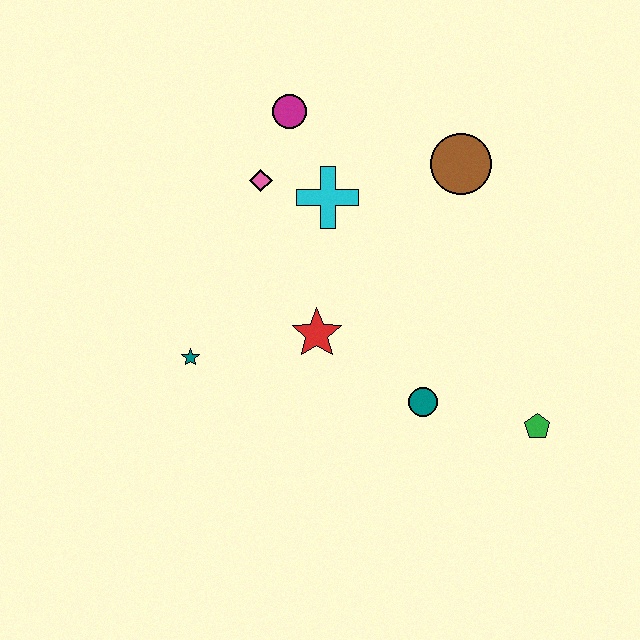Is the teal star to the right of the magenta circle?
No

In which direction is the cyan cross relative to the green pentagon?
The cyan cross is above the green pentagon.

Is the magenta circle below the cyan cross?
No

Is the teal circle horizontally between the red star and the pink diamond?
No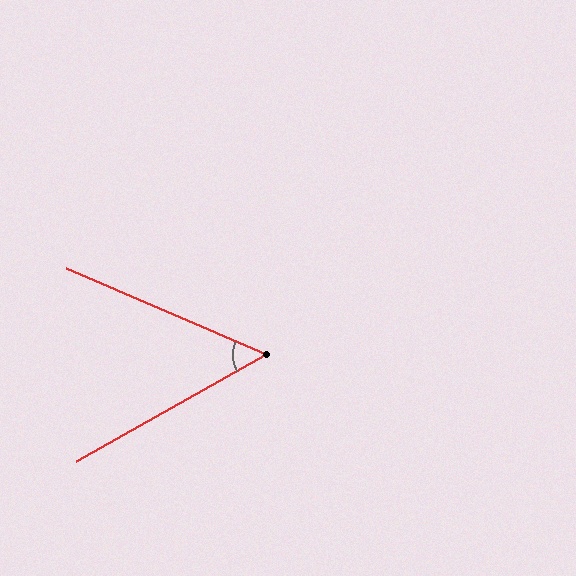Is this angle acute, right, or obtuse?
It is acute.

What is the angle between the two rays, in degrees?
Approximately 52 degrees.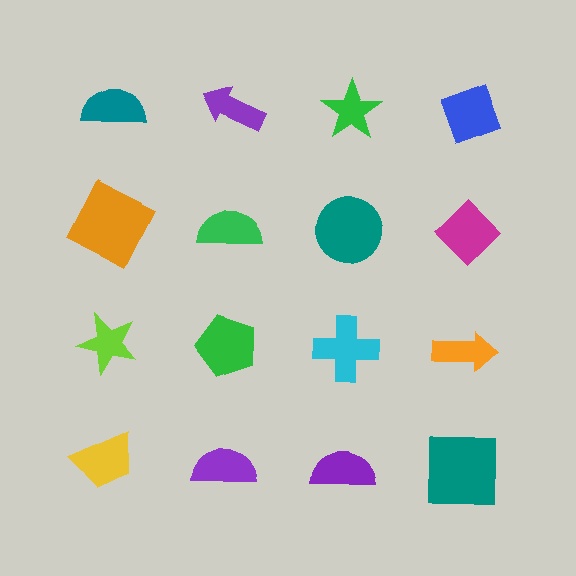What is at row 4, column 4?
A teal square.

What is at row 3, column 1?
A lime star.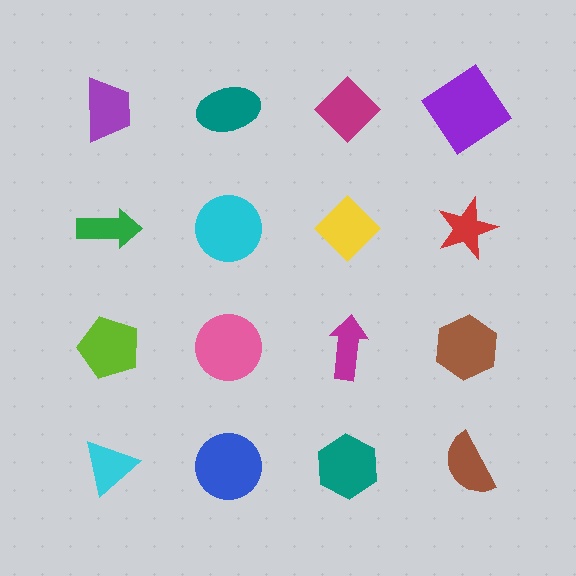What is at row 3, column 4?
A brown hexagon.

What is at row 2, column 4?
A red star.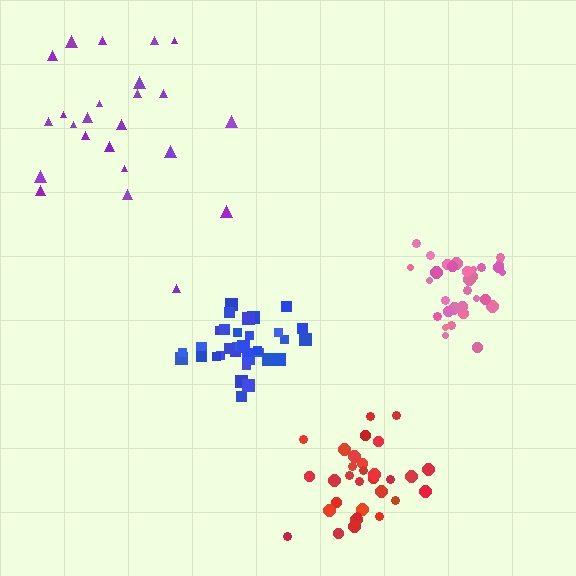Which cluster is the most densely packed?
Pink.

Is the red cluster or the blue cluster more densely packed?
Blue.